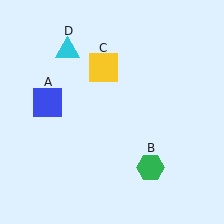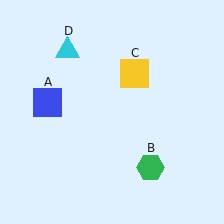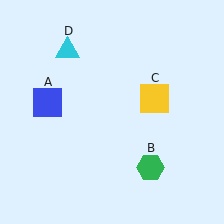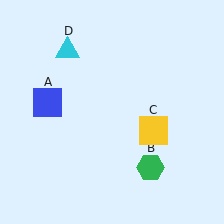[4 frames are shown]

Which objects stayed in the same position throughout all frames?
Blue square (object A) and green hexagon (object B) and cyan triangle (object D) remained stationary.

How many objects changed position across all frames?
1 object changed position: yellow square (object C).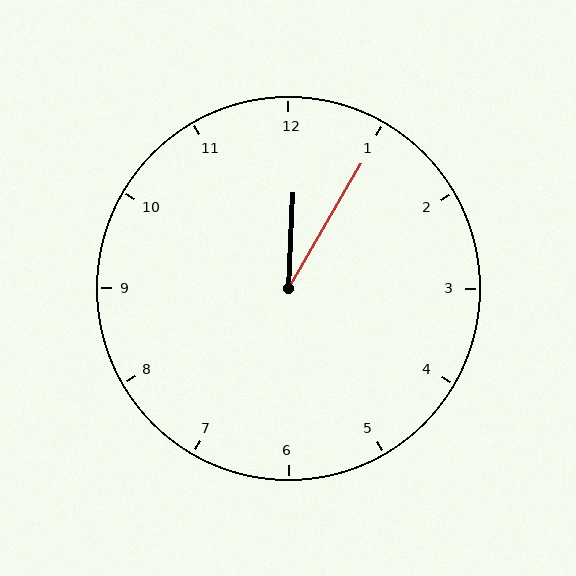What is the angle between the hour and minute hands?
Approximately 28 degrees.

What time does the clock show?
12:05.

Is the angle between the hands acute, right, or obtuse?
It is acute.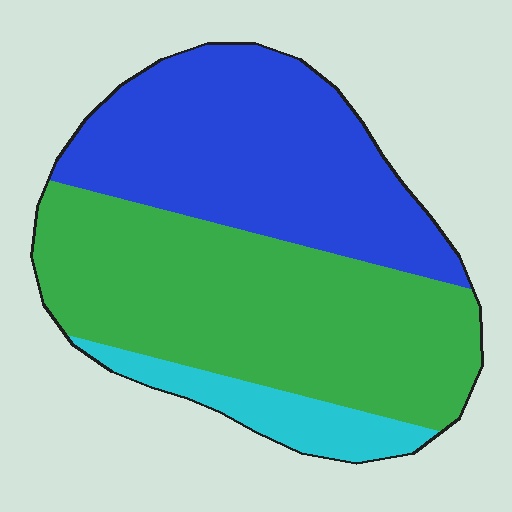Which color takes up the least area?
Cyan, at roughly 10%.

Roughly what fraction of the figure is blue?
Blue takes up between a third and a half of the figure.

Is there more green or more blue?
Green.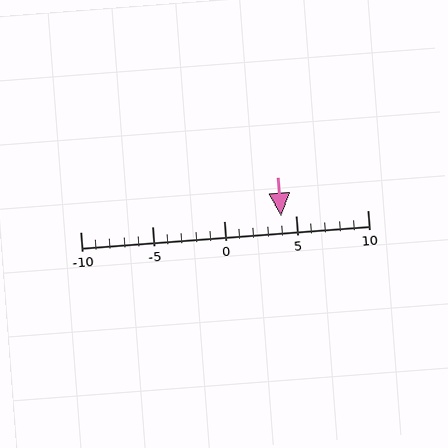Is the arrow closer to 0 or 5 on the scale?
The arrow is closer to 5.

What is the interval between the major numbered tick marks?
The major tick marks are spaced 5 units apart.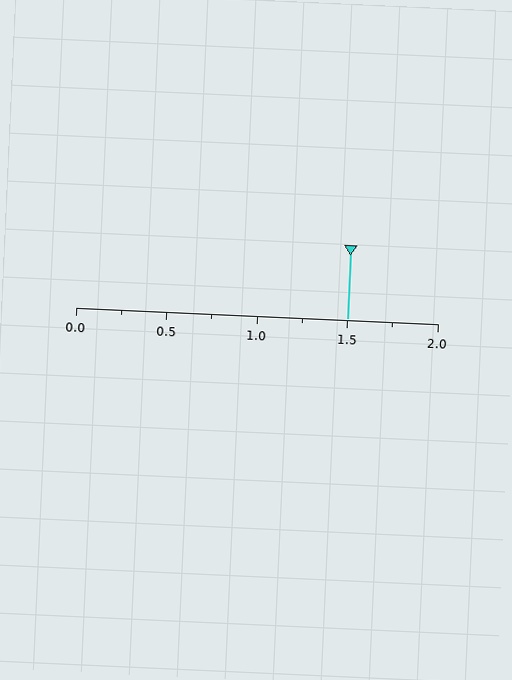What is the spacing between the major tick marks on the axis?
The major ticks are spaced 0.5 apart.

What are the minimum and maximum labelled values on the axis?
The axis runs from 0.0 to 2.0.